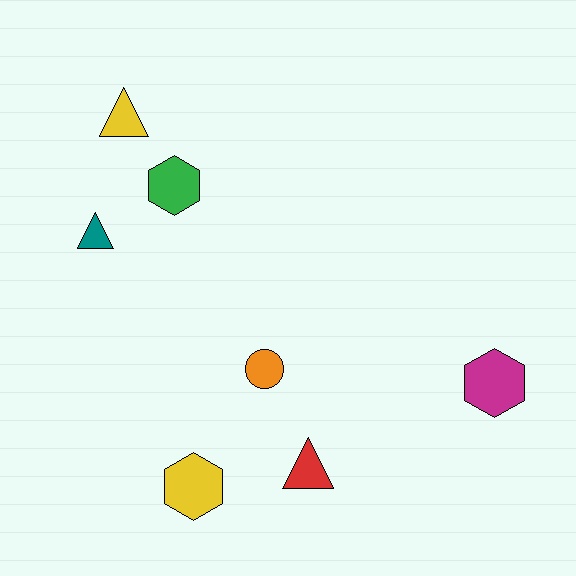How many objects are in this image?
There are 7 objects.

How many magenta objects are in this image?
There is 1 magenta object.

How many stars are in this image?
There are no stars.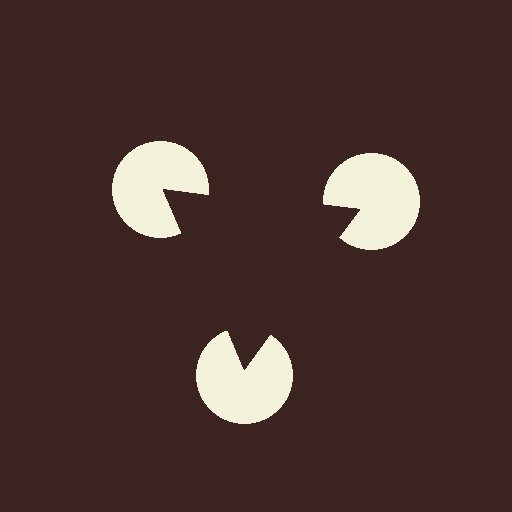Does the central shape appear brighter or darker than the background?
It typically appears slightly darker than the background, even though no actual brightness change is drawn.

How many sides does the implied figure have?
3 sides.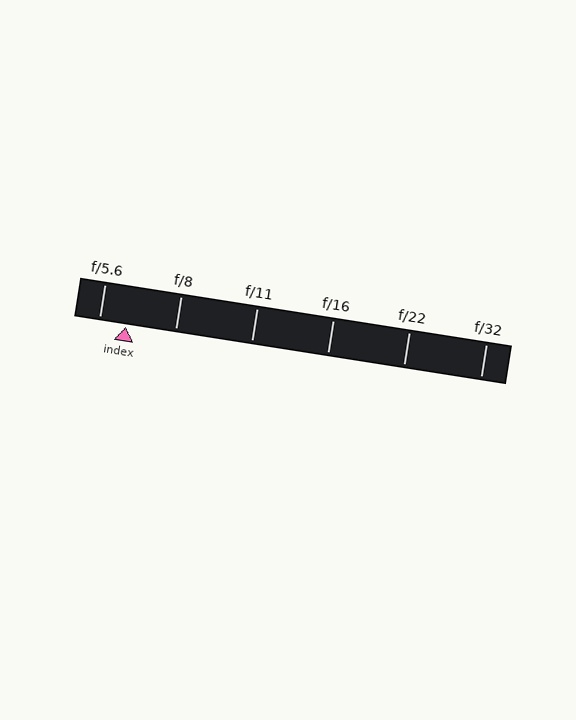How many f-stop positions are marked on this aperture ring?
There are 6 f-stop positions marked.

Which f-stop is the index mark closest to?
The index mark is closest to f/5.6.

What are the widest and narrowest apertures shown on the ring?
The widest aperture shown is f/5.6 and the narrowest is f/32.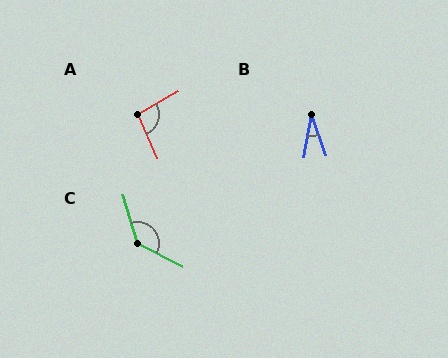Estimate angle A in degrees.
Approximately 95 degrees.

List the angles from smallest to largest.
B (29°), A (95°), C (133°).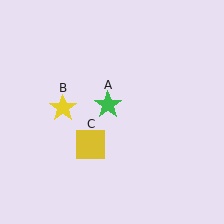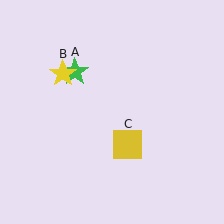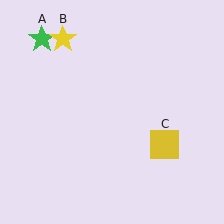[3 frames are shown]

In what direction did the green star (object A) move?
The green star (object A) moved up and to the left.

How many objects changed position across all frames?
3 objects changed position: green star (object A), yellow star (object B), yellow square (object C).